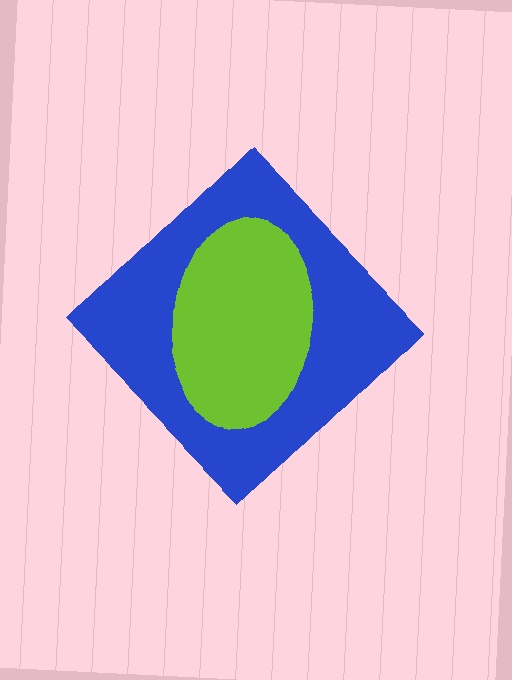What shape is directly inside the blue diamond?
The lime ellipse.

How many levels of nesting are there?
2.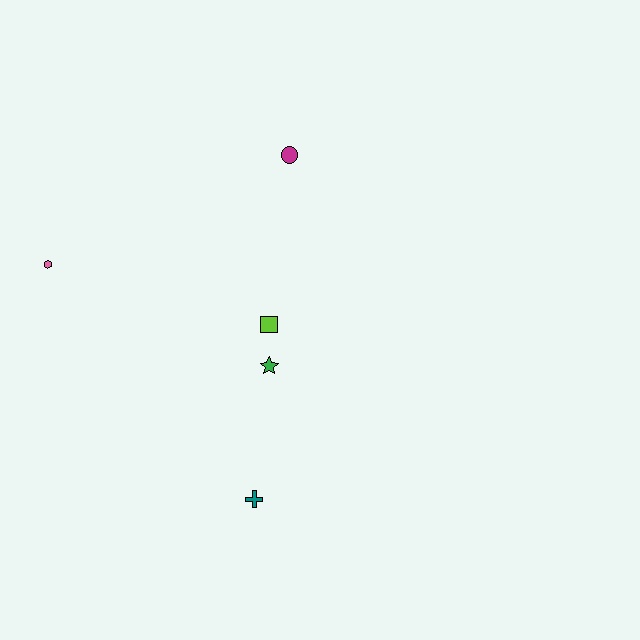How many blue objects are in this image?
There are no blue objects.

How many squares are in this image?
There is 1 square.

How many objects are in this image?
There are 5 objects.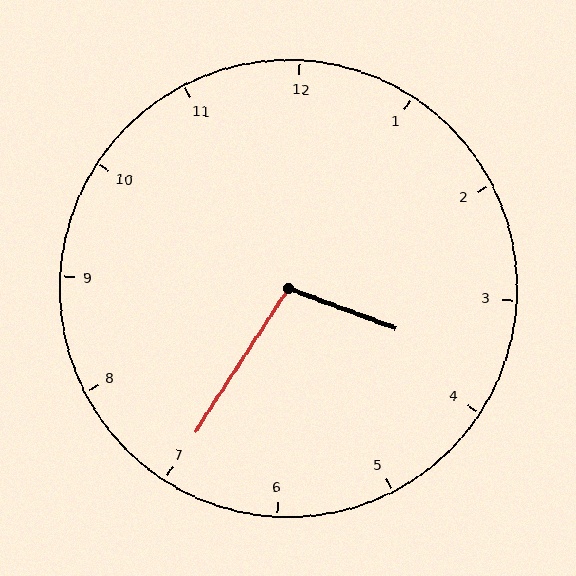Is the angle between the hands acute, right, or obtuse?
It is obtuse.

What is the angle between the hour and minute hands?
Approximately 102 degrees.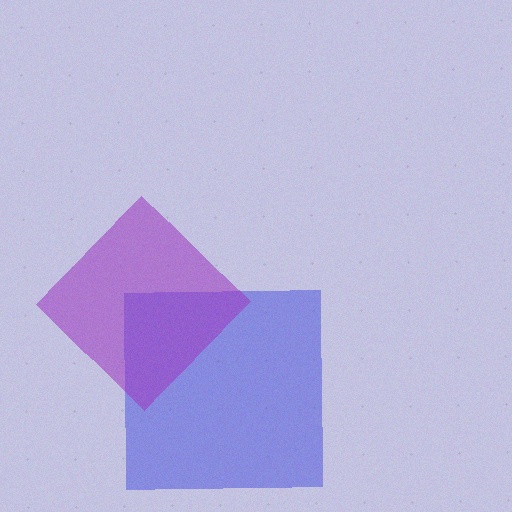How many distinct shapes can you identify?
There are 2 distinct shapes: a blue square, a purple diamond.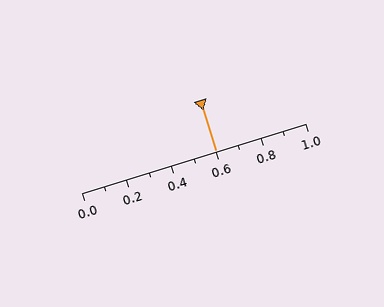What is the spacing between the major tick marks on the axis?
The major ticks are spaced 0.2 apart.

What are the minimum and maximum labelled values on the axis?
The axis runs from 0.0 to 1.0.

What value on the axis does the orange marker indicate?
The marker indicates approximately 0.6.